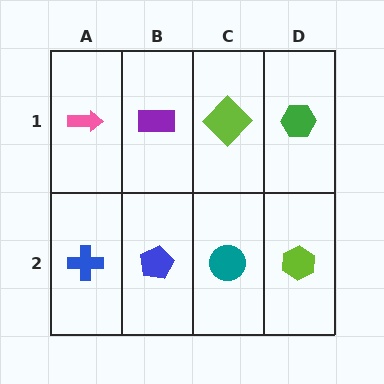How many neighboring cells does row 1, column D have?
2.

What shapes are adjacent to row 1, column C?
A teal circle (row 2, column C), a purple rectangle (row 1, column B), a green hexagon (row 1, column D).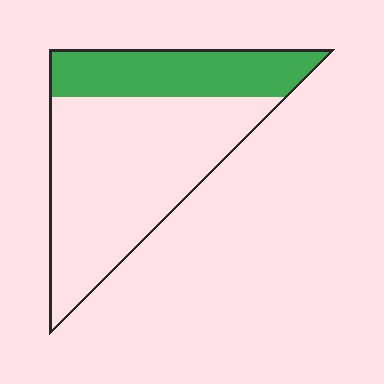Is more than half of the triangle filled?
No.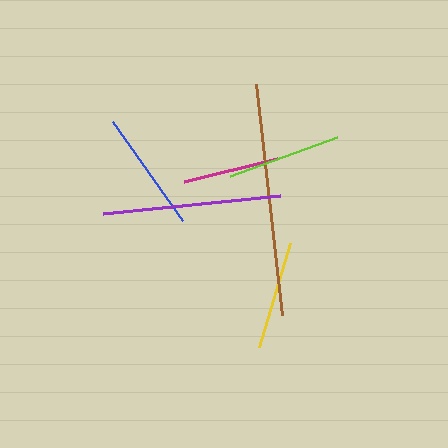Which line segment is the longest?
The brown line is the longest at approximately 233 pixels.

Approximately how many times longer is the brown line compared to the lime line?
The brown line is approximately 2.0 times the length of the lime line.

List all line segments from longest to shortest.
From longest to shortest: brown, purple, blue, lime, yellow, magenta.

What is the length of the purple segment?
The purple segment is approximately 178 pixels long.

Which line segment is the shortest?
The magenta line is the shortest at approximately 95 pixels.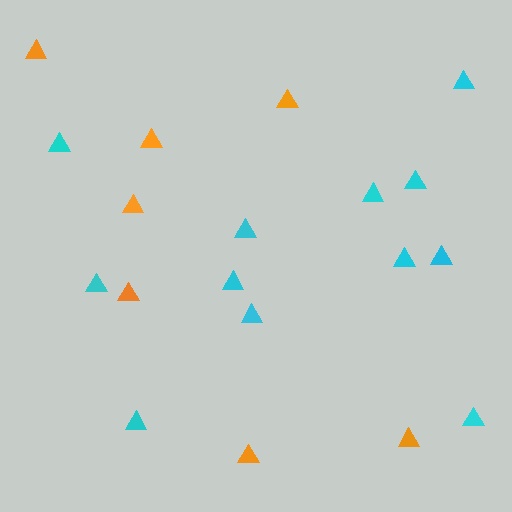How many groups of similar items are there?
There are 2 groups: one group of cyan triangles (12) and one group of orange triangles (7).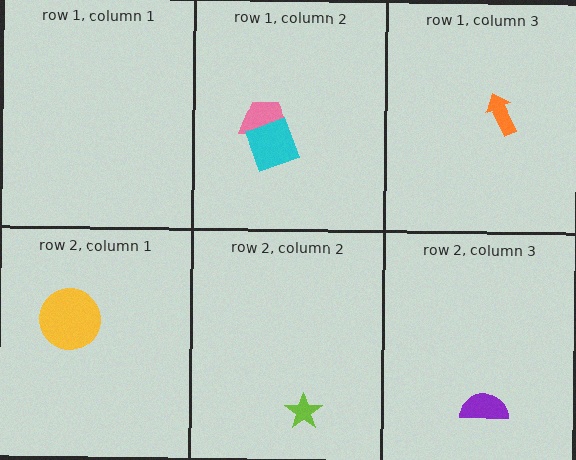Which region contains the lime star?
The row 2, column 2 region.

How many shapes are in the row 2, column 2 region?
1.